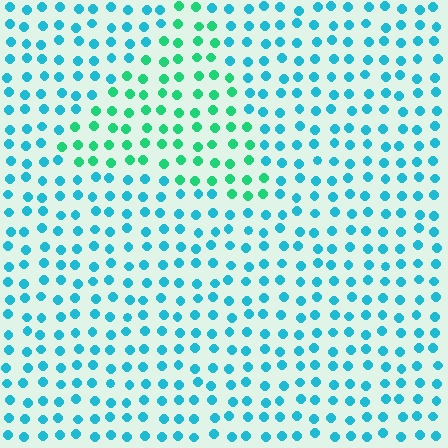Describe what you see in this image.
The image is filled with small cyan elements in a uniform arrangement. A triangle-shaped region is visible where the elements are tinted to a slightly different hue, forming a subtle color boundary.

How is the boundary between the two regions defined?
The boundary is defined purely by a slight shift in hue (about 39 degrees). Spacing, size, and orientation are identical on both sides.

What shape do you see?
I see a triangle.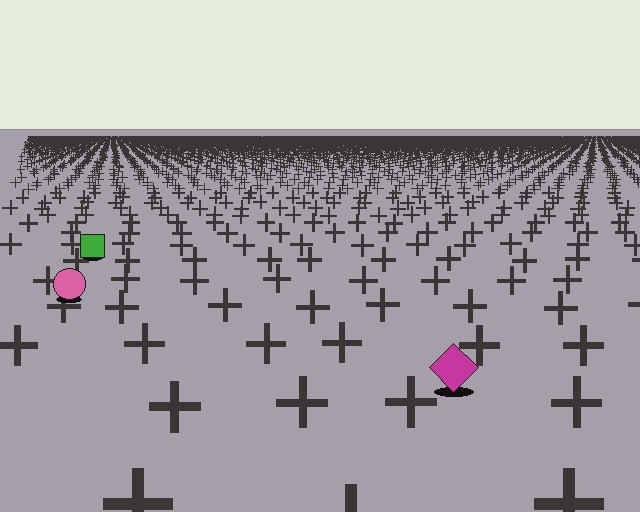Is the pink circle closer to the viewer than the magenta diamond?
No. The magenta diamond is closer — you can tell from the texture gradient: the ground texture is coarser near it.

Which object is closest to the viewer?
The magenta diamond is closest. The texture marks near it are larger and more spread out.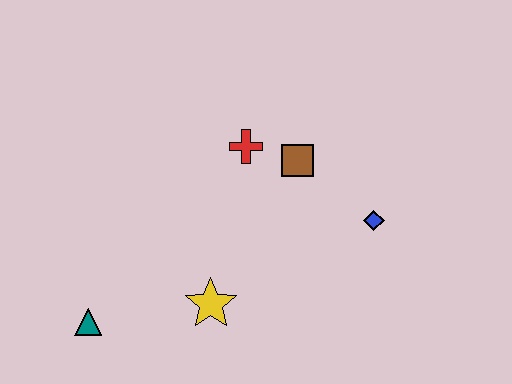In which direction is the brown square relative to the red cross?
The brown square is to the right of the red cross.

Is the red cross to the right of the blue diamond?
No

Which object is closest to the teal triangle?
The yellow star is closest to the teal triangle.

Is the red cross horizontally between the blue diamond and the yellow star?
Yes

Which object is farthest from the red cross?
The teal triangle is farthest from the red cross.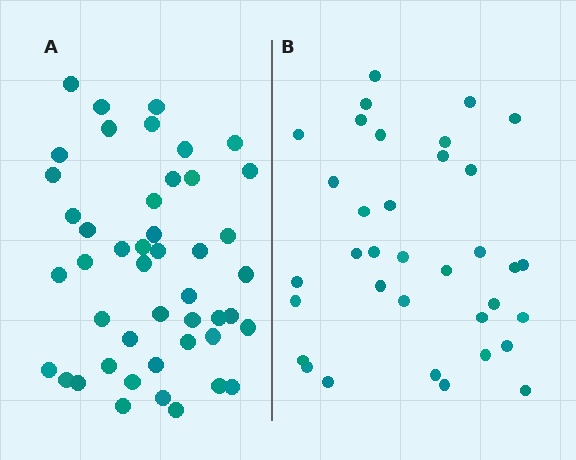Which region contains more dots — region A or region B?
Region A (the left region) has more dots.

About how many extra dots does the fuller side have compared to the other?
Region A has roughly 12 or so more dots than region B.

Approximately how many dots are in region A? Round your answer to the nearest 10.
About 50 dots. (The exact count is 46, which rounds to 50.)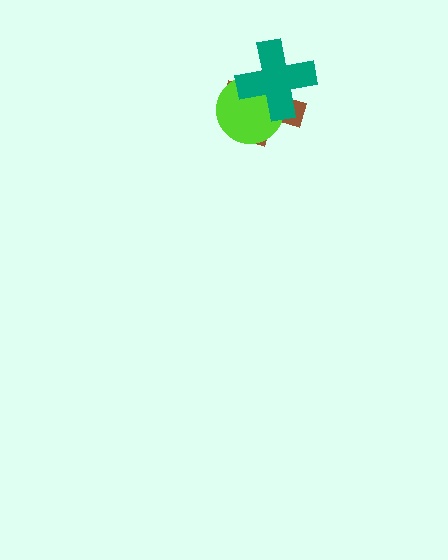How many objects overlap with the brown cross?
2 objects overlap with the brown cross.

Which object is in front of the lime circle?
The teal cross is in front of the lime circle.